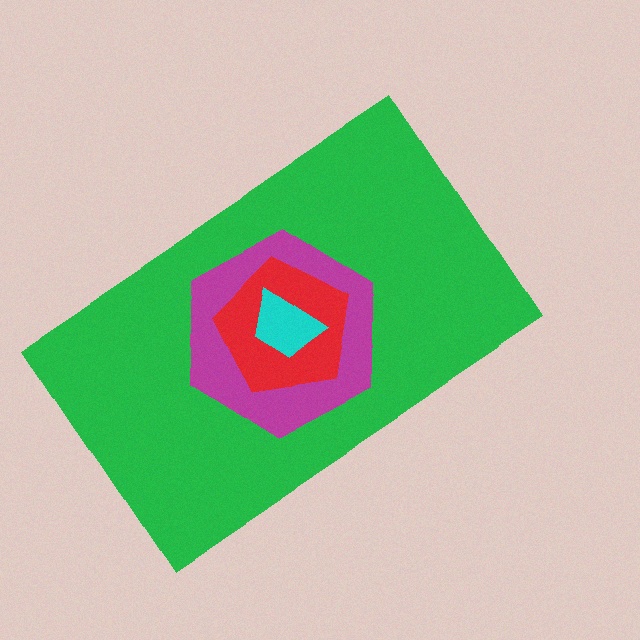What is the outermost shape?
The green rectangle.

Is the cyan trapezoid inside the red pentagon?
Yes.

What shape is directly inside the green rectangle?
The magenta hexagon.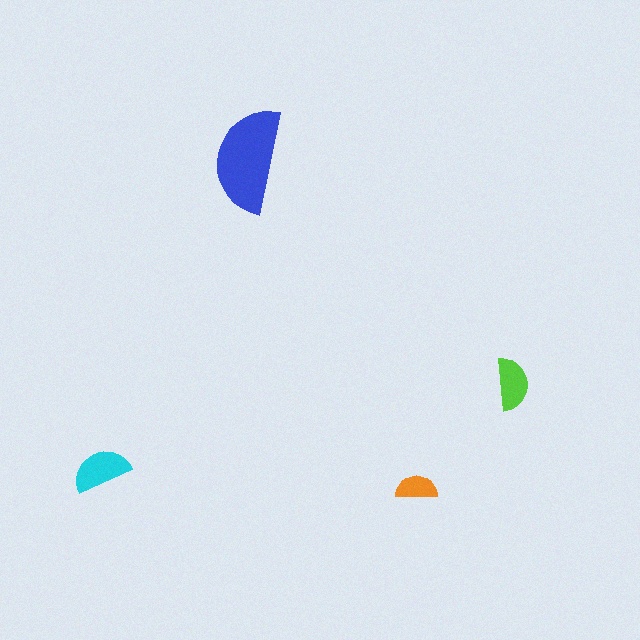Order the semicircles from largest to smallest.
the blue one, the cyan one, the lime one, the orange one.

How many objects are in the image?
There are 4 objects in the image.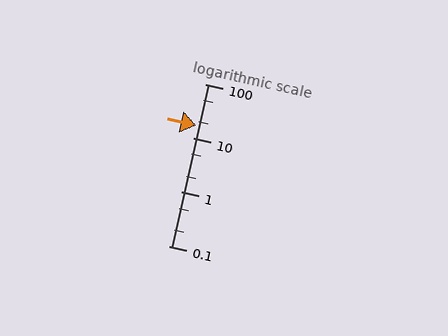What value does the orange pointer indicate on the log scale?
The pointer indicates approximately 17.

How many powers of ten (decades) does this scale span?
The scale spans 3 decades, from 0.1 to 100.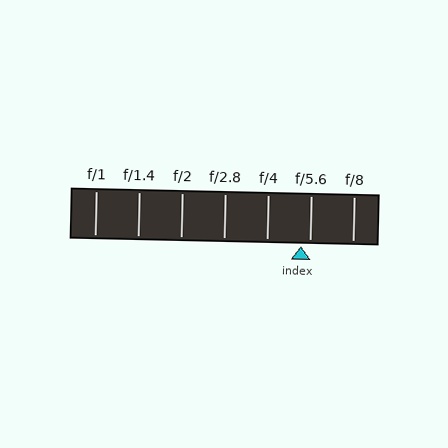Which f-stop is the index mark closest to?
The index mark is closest to f/5.6.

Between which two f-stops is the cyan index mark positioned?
The index mark is between f/4 and f/5.6.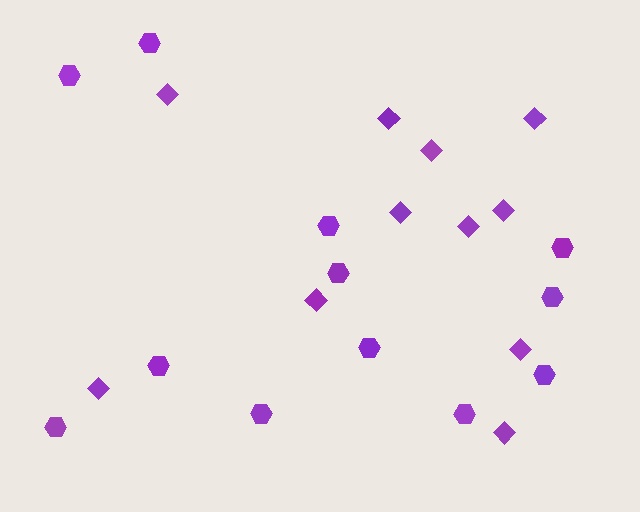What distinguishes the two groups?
There are 2 groups: one group of diamonds (11) and one group of hexagons (12).